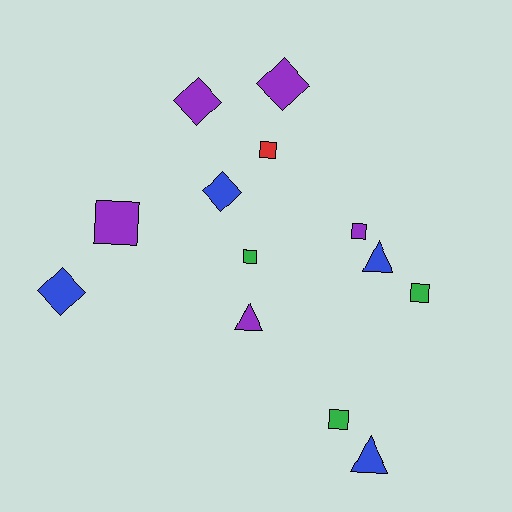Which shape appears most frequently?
Square, with 6 objects.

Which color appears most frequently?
Purple, with 5 objects.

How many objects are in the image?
There are 13 objects.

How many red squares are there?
There is 1 red square.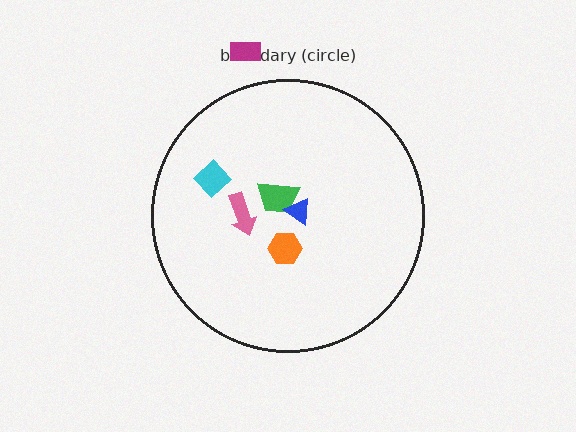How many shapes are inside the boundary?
5 inside, 1 outside.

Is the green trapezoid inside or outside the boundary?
Inside.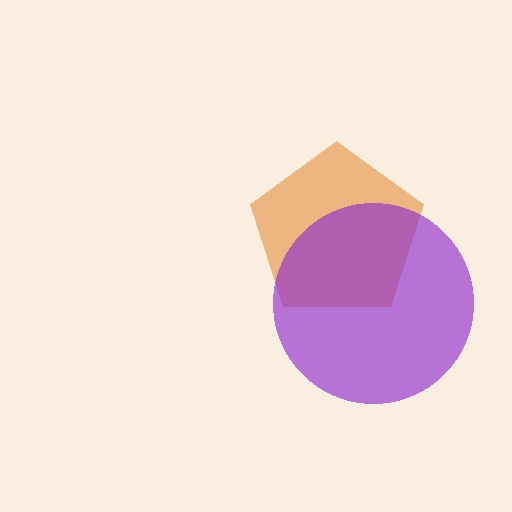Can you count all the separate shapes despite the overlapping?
Yes, there are 2 separate shapes.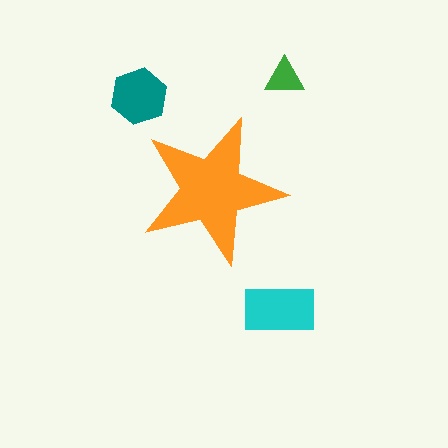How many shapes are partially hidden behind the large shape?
0 shapes are partially hidden.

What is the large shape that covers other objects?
An orange star.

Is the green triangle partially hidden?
No, the green triangle is fully visible.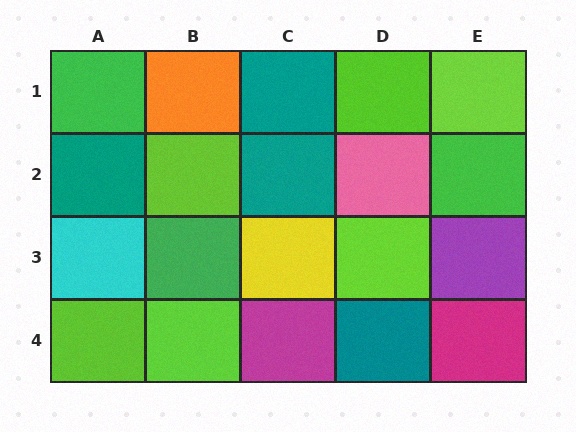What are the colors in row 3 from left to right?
Cyan, green, yellow, lime, purple.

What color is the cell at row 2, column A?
Teal.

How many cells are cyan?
1 cell is cyan.